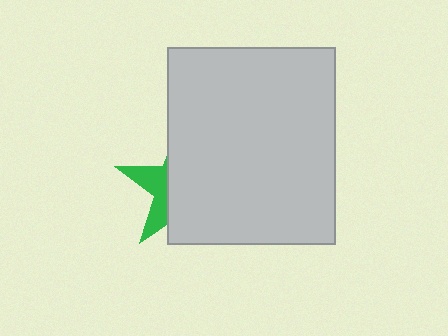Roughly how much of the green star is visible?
A small part of it is visible (roughly 31%).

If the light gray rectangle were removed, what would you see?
You would see the complete green star.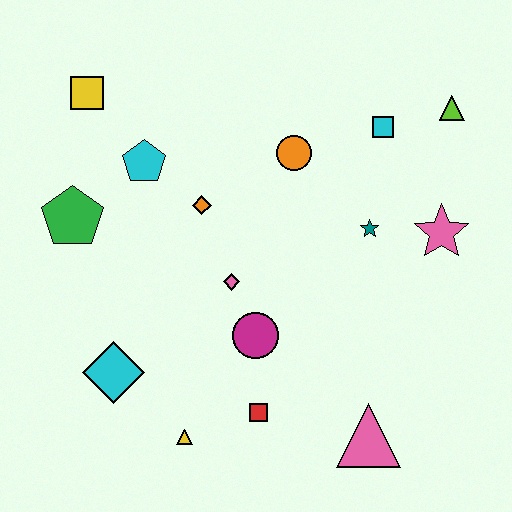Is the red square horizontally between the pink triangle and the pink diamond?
Yes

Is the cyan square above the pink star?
Yes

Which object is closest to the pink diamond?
The magenta circle is closest to the pink diamond.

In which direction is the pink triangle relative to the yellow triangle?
The pink triangle is to the right of the yellow triangle.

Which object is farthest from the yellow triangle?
The lime triangle is farthest from the yellow triangle.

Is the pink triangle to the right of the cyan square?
No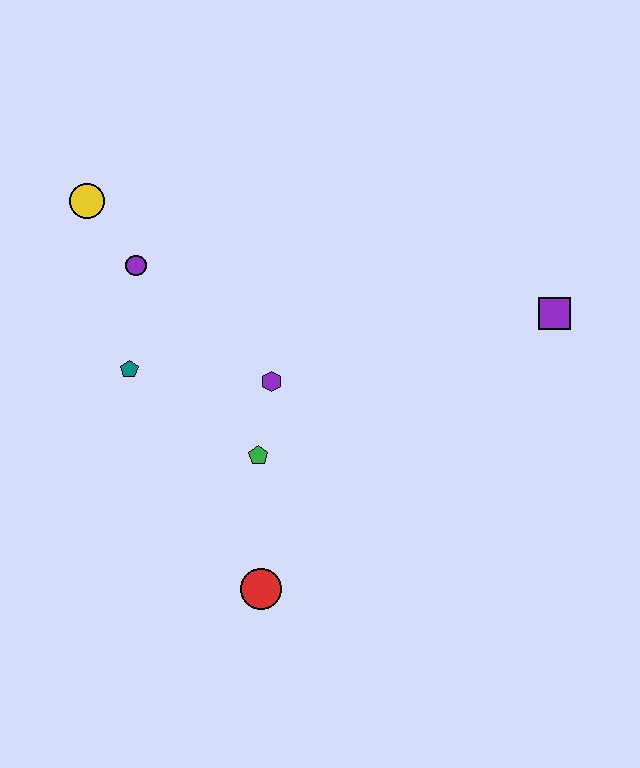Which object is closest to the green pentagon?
The purple hexagon is closest to the green pentagon.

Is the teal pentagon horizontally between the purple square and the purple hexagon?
No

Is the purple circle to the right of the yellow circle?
Yes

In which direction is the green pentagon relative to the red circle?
The green pentagon is above the red circle.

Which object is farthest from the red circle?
The yellow circle is farthest from the red circle.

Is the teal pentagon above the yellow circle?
No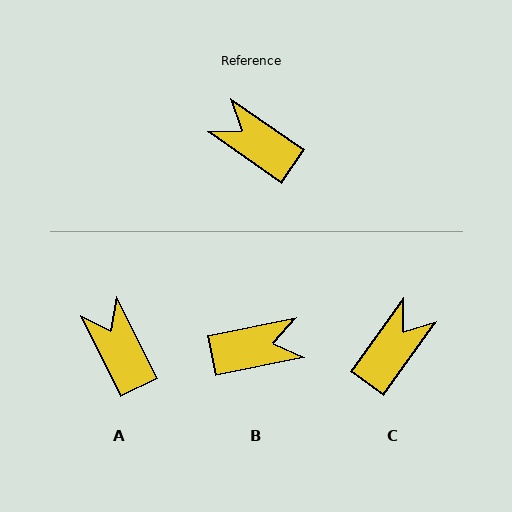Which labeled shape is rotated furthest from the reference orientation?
B, about 134 degrees away.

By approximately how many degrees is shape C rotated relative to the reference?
Approximately 91 degrees clockwise.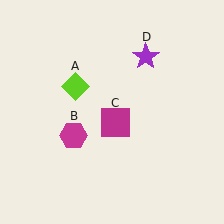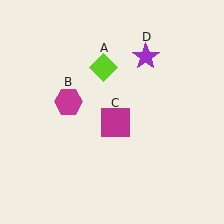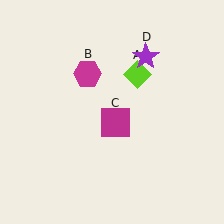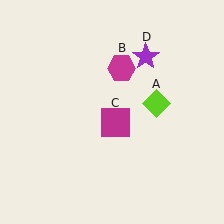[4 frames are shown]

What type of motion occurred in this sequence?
The lime diamond (object A), magenta hexagon (object B) rotated clockwise around the center of the scene.